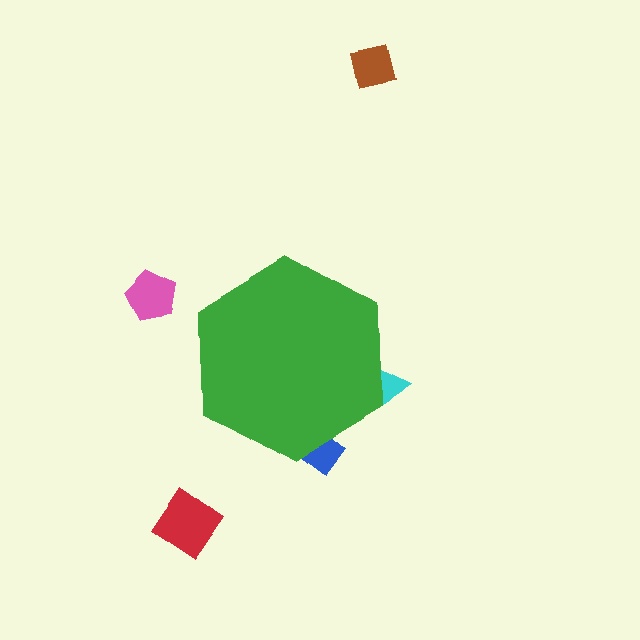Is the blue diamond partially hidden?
Yes, the blue diamond is partially hidden behind the green hexagon.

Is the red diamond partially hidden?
No, the red diamond is fully visible.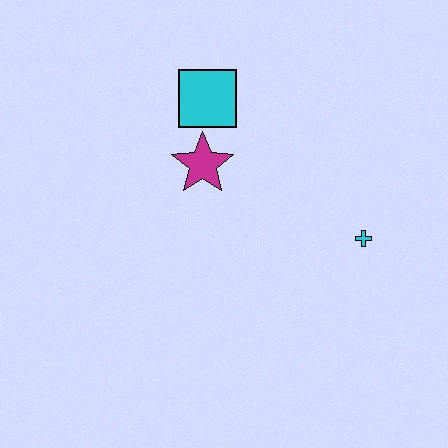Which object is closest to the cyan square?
The magenta star is closest to the cyan square.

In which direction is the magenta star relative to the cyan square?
The magenta star is below the cyan square.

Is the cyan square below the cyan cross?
No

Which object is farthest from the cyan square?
The cyan cross is farthest from the cyan square.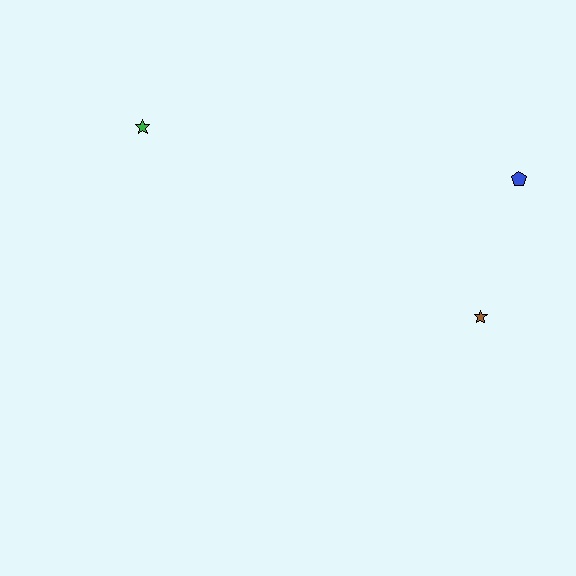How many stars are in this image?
There are 2 stars.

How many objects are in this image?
There are 3 objects.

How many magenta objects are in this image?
There are no magenta objects.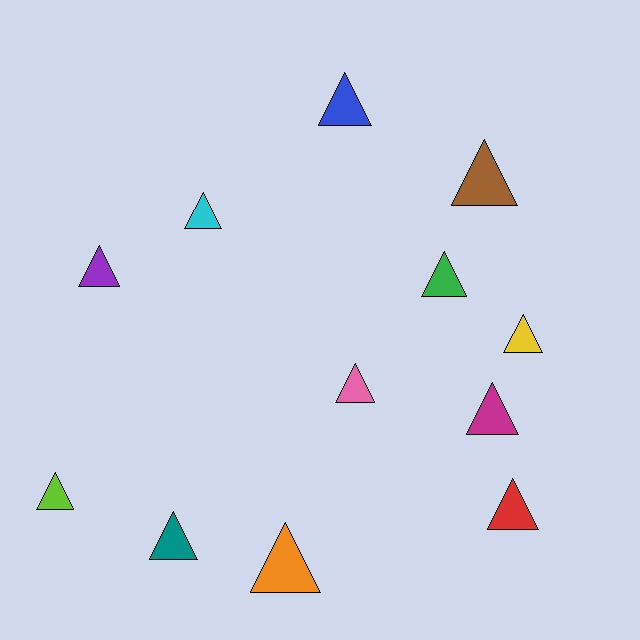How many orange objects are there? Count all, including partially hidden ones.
There is 1 orange object.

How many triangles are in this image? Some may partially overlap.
There are 12 triangles.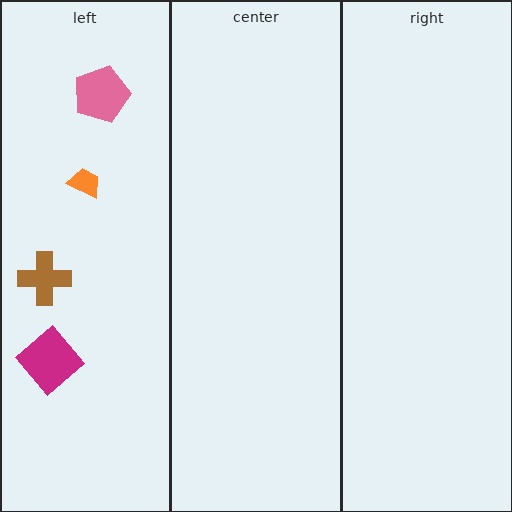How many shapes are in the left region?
4.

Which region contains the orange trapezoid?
The left region.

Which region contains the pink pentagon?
The left region.